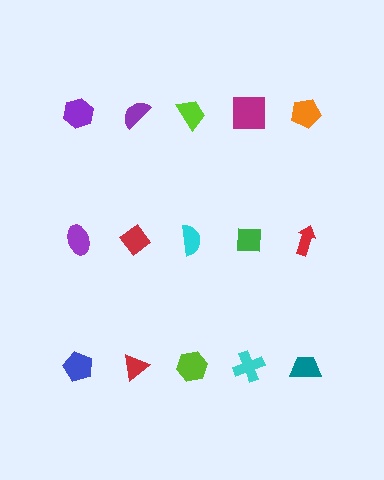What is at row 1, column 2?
A purple semicircle.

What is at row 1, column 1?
A purple hexagon.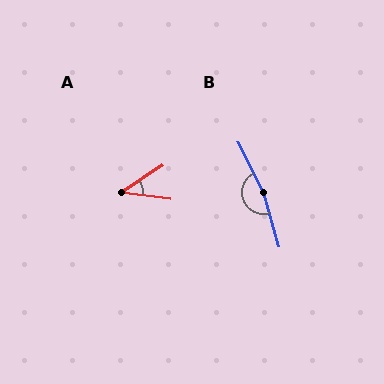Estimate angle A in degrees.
Approximately 41 degrees.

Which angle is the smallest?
A, at approximately 41 degrees.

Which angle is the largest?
B, at approximately 169 degrees.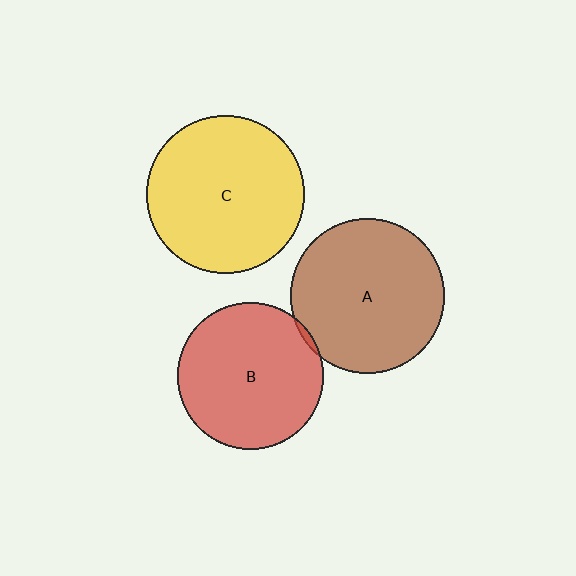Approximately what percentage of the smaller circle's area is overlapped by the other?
Approximately 5%.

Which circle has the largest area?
Circle C (yellow).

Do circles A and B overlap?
Yes.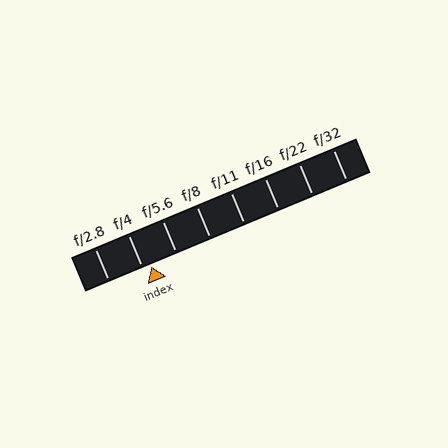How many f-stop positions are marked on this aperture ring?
There are 8 f-stop positions marked.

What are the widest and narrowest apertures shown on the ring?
The widest aperture shown is f/2.8 and the narrowest is f/32.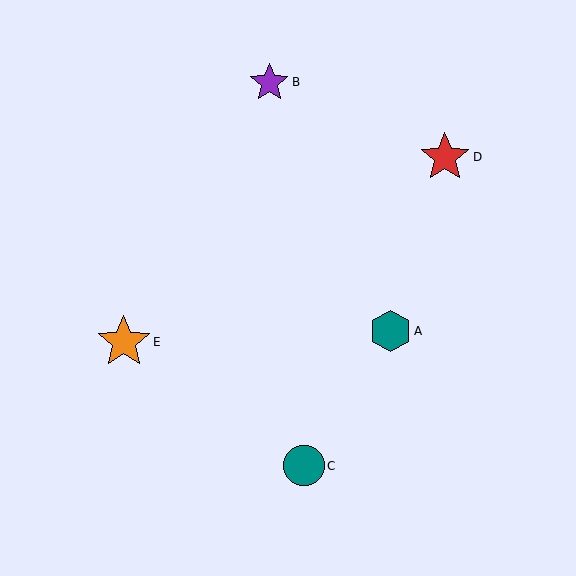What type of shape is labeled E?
Shape E is an orange star.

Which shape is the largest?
The orange star (labeled E) is the largest.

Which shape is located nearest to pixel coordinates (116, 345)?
The orange star (labeled E) at (124, 342) is nearest to that location.